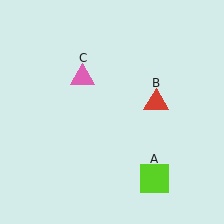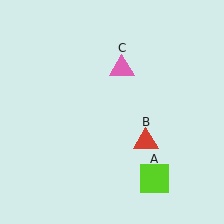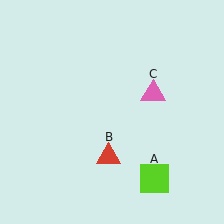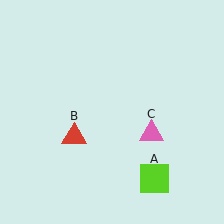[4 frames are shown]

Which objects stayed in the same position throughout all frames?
Lime square (object A) remained stationary.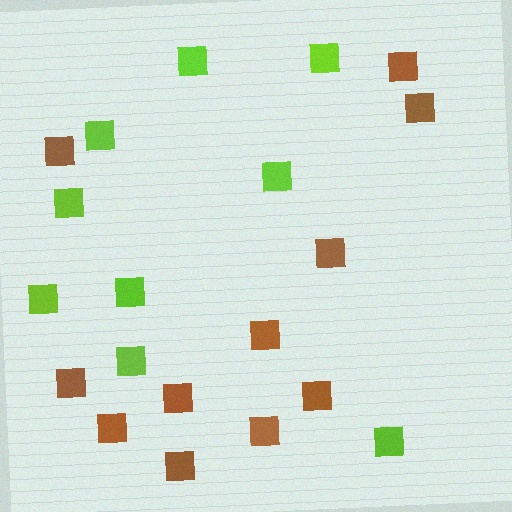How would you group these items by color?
There are 2 groups: one group of lime squares (9) and one group of brown squares (11).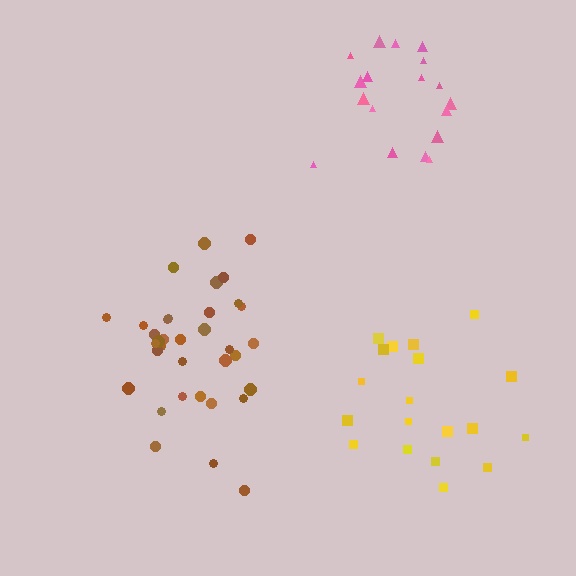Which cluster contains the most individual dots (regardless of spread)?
Brown (35).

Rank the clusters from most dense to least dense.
pink, brown, yellow.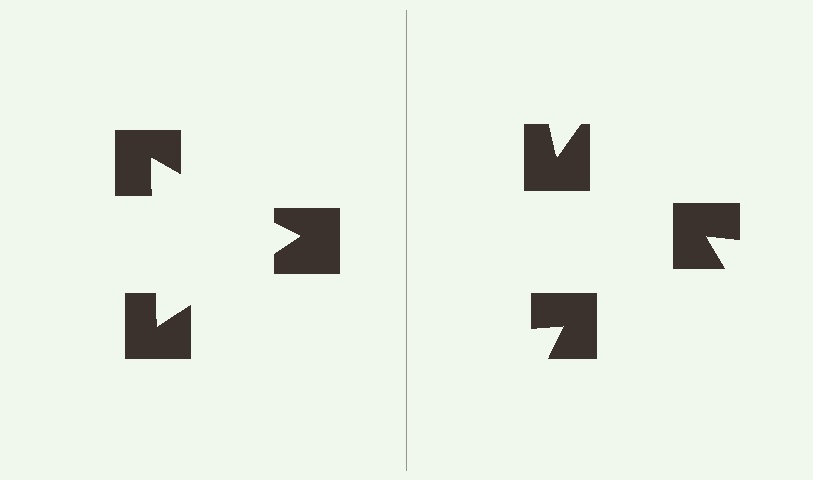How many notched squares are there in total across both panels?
6 — 3 on each side.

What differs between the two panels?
The notched squares are positioned identically on both sides; only the wedge orientations differ. On the left they align to a triangle; on the right they are misaligned.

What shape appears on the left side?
An illusory triangle.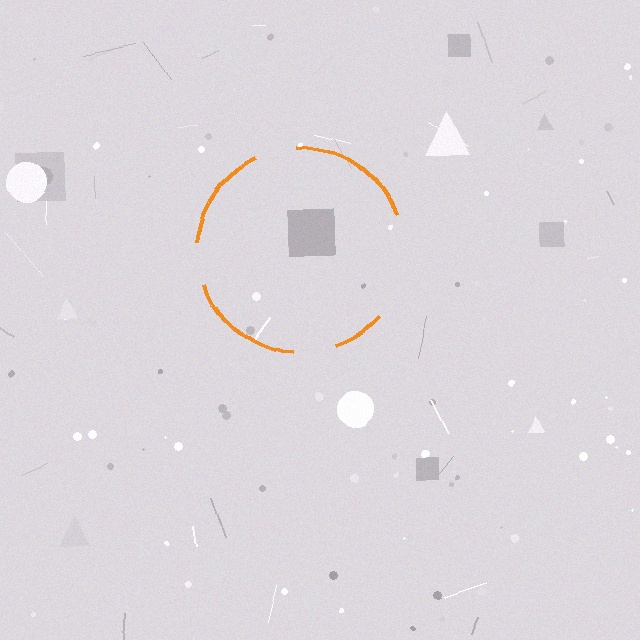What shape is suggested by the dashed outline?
The dashed outline suggests a circle.